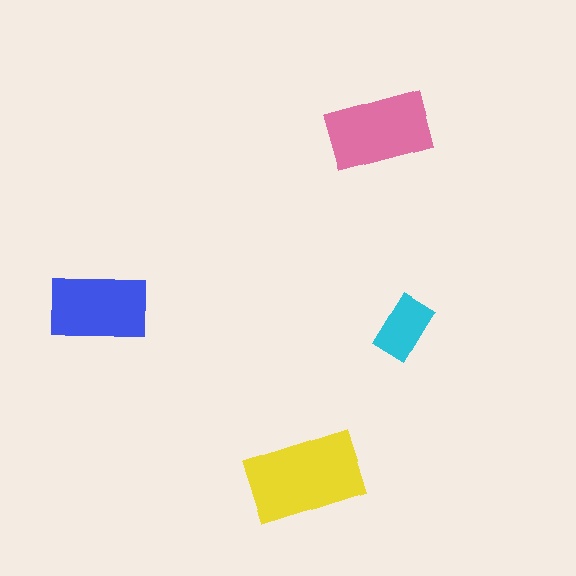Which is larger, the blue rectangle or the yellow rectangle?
The yellow one.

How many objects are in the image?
There are 4 objects in the image.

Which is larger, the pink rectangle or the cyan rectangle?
The pink one.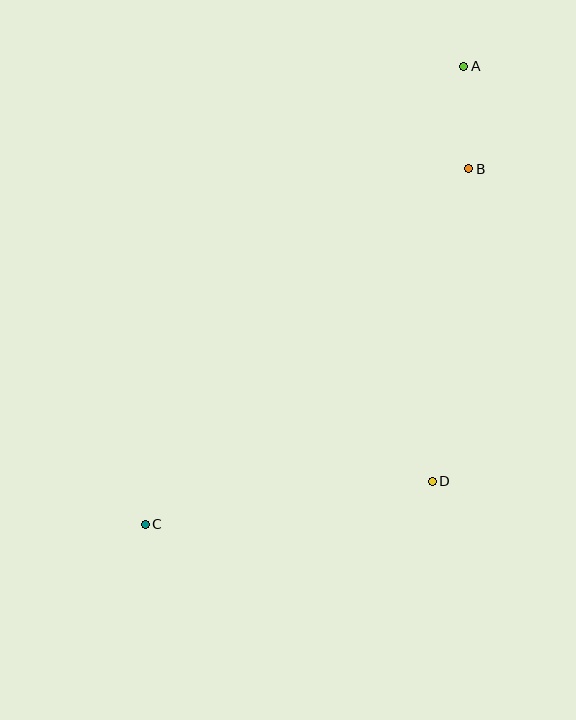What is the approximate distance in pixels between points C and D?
The distance between C and D is approximately 290 pixels.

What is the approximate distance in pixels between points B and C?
The distance between B and C is approximately 481 pixels.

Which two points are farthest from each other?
Points A and C are farthest from each other.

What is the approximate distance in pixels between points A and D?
The distance between A and D is approximately 416 pixels.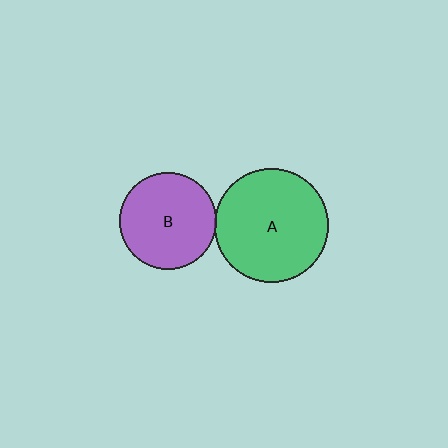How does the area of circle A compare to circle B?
Approximately 1.4 times.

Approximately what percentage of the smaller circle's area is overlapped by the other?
Approximately 5%.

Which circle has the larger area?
Circle A (green).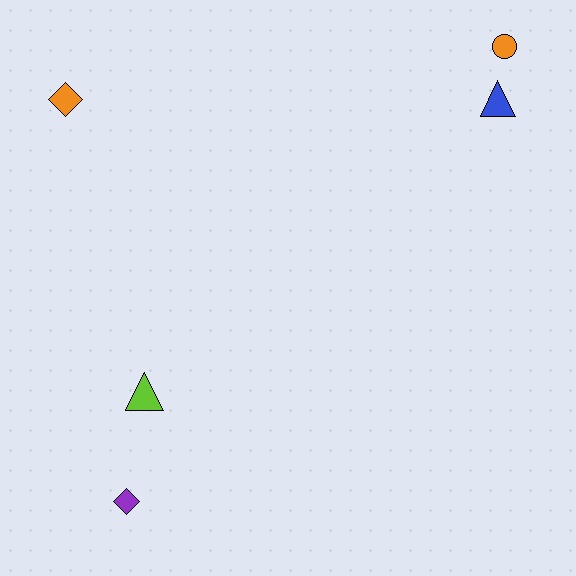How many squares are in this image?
There are no squares.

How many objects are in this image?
There are 5 objects.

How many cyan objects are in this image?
There are no cyan objects.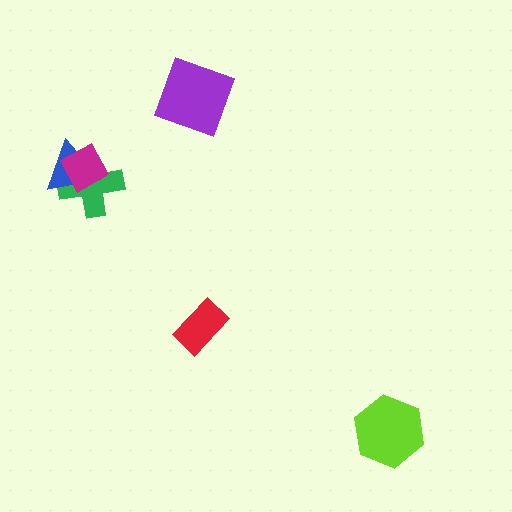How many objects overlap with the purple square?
0 objects overlap with the purple square.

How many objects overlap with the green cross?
2 objects overlap with the green cross.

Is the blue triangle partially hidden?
Yes, it is partially covered by another shape.